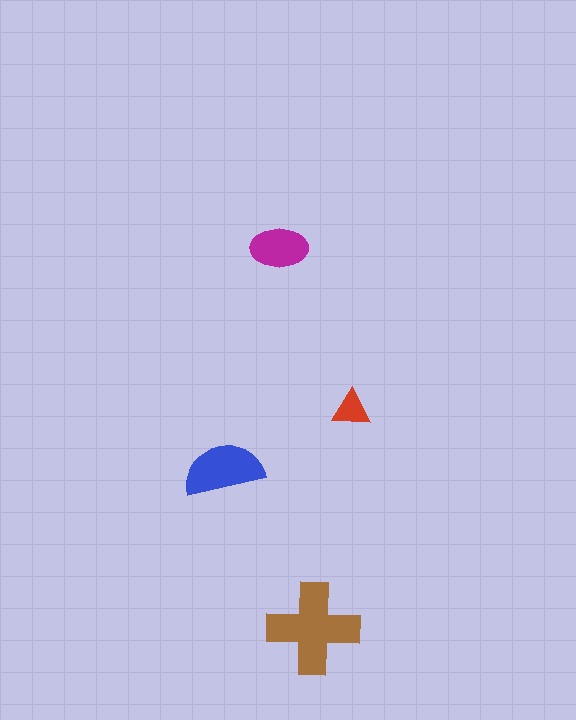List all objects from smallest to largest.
The red triangle, the magenta ellipse, the blue semicircle, the brown cross.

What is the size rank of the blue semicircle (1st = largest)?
2nd.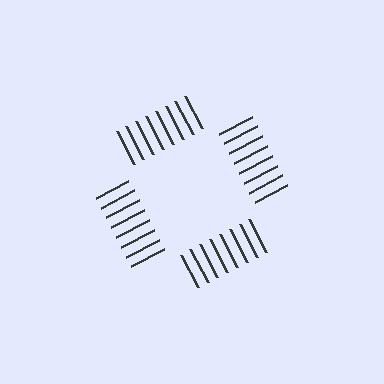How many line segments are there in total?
32 — 8 along each of the 4 edges.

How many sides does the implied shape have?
4 sides — the line-ends trace a square.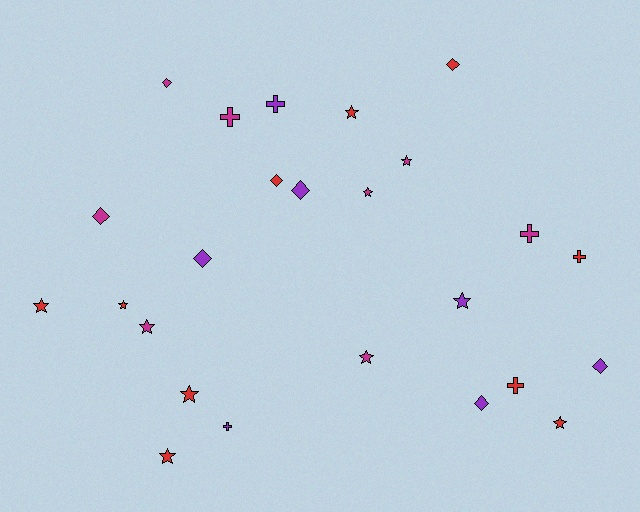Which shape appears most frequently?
Star, with 11 objects.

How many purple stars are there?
There is 1 purple star.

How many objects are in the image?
There are 25 objects.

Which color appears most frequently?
Red, with 10 objects.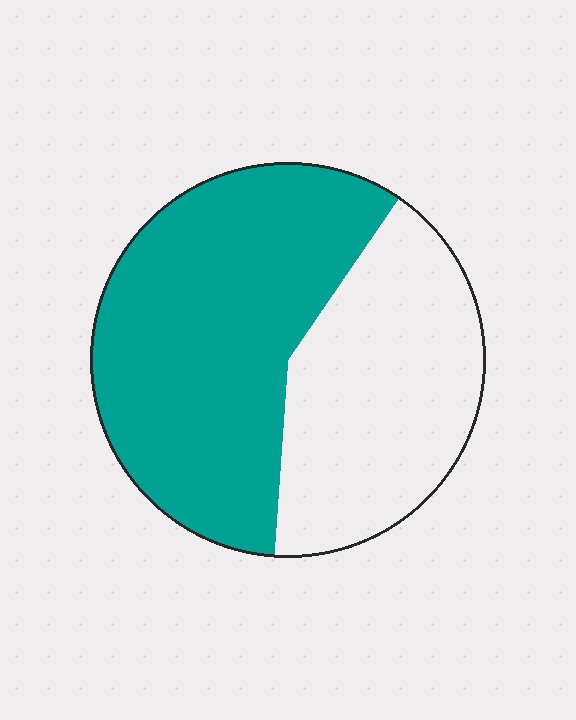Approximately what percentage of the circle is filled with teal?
Approximately 60%.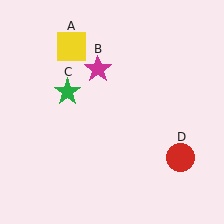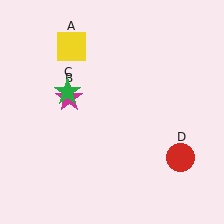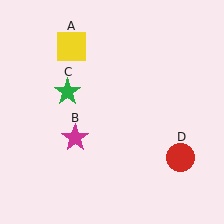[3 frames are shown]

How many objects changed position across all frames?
1 object changed position: magenta star (object B).